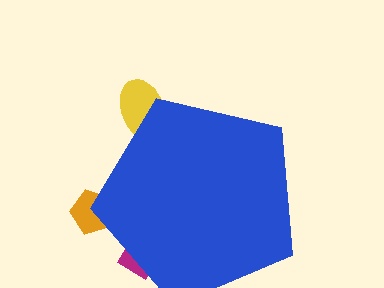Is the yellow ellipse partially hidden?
Yes, the yellow ellipse is partially hidden behind the blue pentagon.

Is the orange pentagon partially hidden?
Yes, the orange pentagon is partially hidden behind the blue pentagon.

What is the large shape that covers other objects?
A blue pentagon.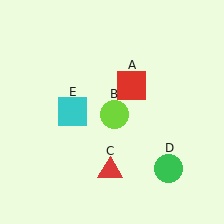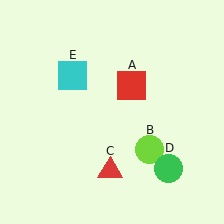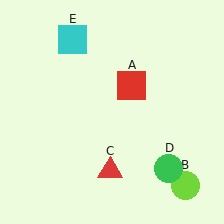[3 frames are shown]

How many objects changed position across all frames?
2 objects changed position: lime circle (object B), cyan square (object E).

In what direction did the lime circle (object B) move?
The lime circle (object B) moved down and to the right.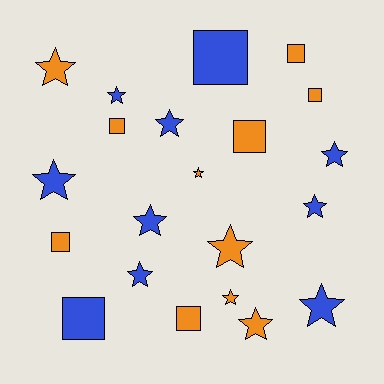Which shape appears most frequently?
Star, with 13 objects.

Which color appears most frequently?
Orange, with 11 objects.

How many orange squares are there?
There are 6 orange squares.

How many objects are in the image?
There are 21 objects.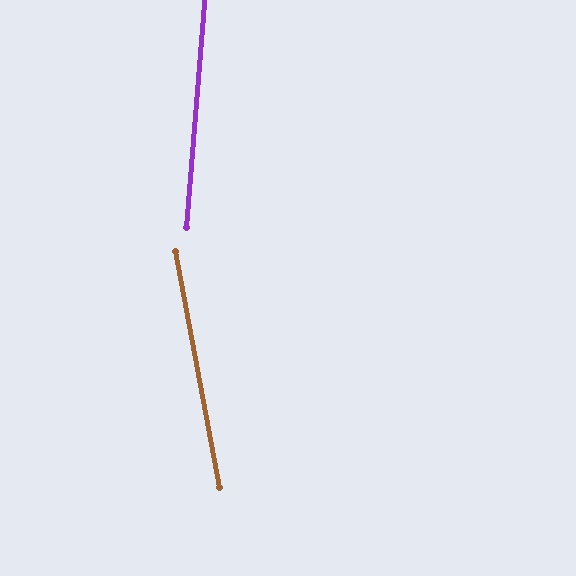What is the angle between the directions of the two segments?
Approximately 15 degrees.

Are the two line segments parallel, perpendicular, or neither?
Neither parallel nor perpendicular — they differ by about 15°.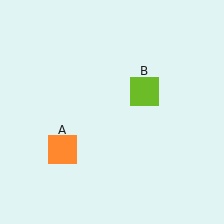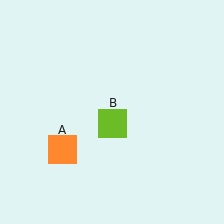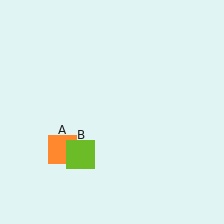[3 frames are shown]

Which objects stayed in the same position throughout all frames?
Orange square (object A) remained stationary.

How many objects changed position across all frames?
1 object changed position: lime square (object B).